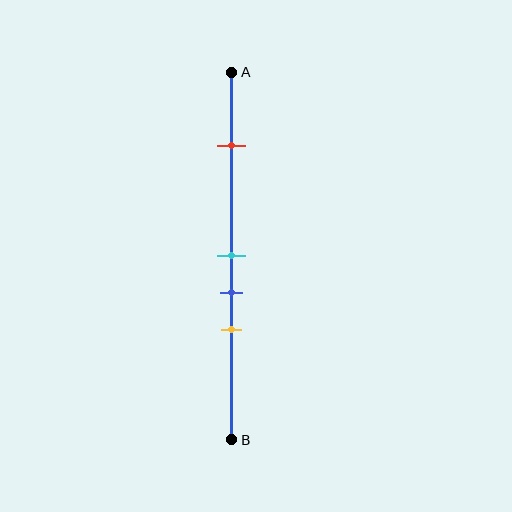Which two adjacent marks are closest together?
The cyan and blue marks are the closest adjacent pair.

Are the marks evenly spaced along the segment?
No, the marks are not evenly spaced.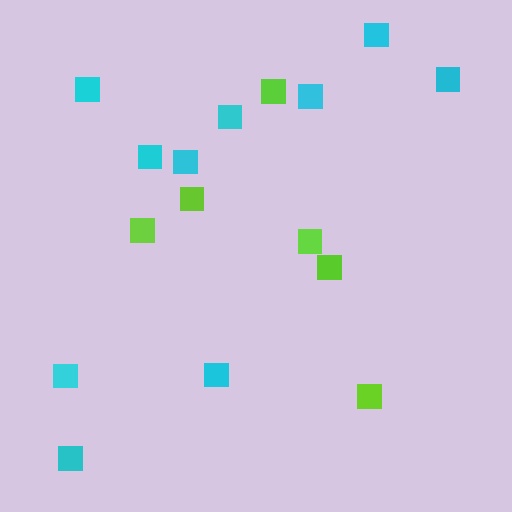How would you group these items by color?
There are 2 groups: one group of cyan squares (10) and one group of lime squares (6).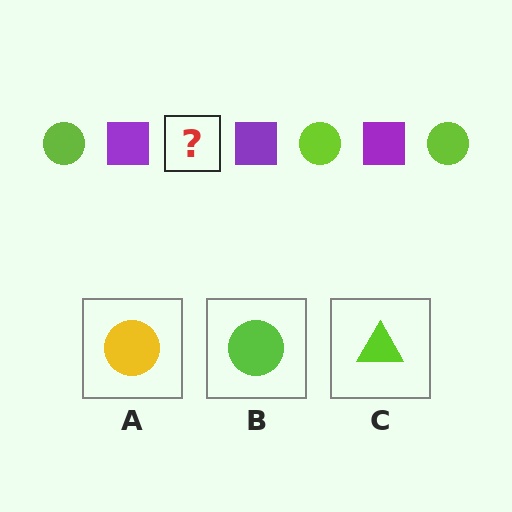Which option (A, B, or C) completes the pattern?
B.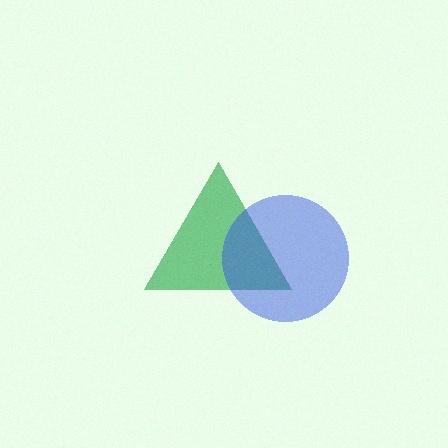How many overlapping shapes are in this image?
There are 2 overlapping shapes in the image.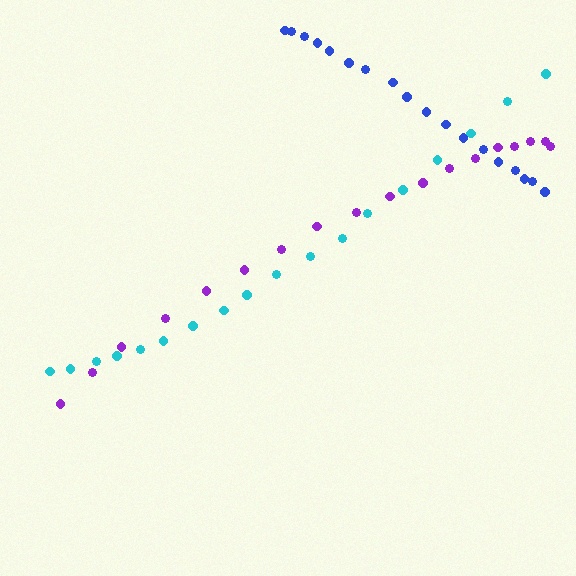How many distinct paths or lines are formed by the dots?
There are 3 distinct paths.